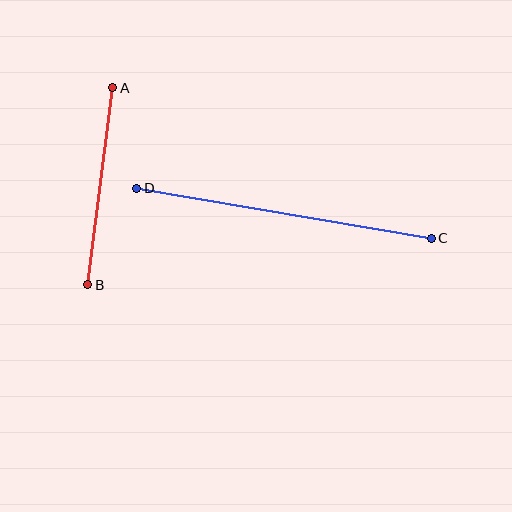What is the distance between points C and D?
The distance is approximately 299 pixels.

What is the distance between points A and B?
The distance is approximately 198 pixels.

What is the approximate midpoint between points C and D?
The midpoint is at approximately (284, 213) pixels.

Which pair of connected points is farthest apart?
Points C and D are farthest apart.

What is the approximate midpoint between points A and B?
The midpoint is at approximately (100, 186) pixels.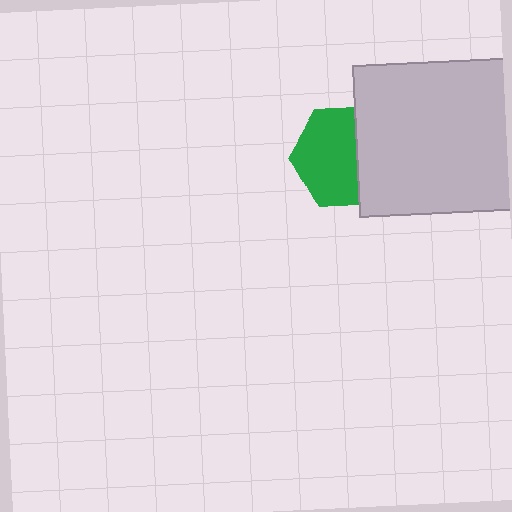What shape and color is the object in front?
The object in front is a light gray square.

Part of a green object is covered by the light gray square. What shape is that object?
It is a hexagon.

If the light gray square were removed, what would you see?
You would see the complete green hexagon.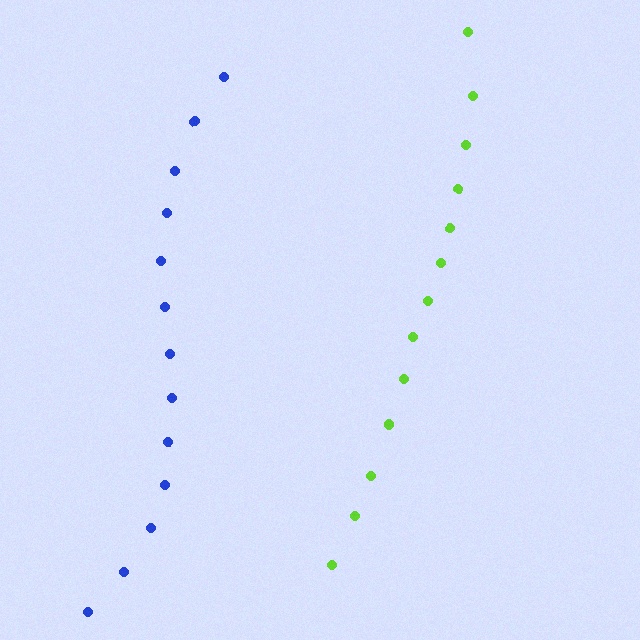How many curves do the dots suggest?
There are 2 distinct paths.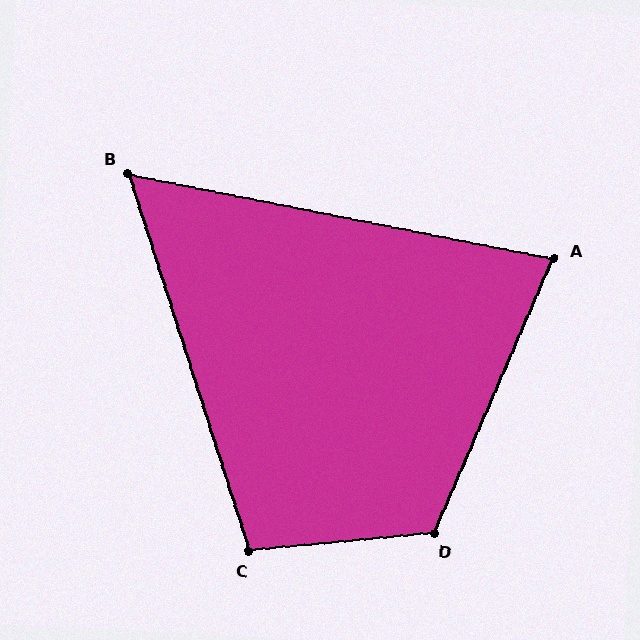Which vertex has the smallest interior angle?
B, at approximately 61 degrees.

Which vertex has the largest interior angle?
D, at approximately 119 degrees.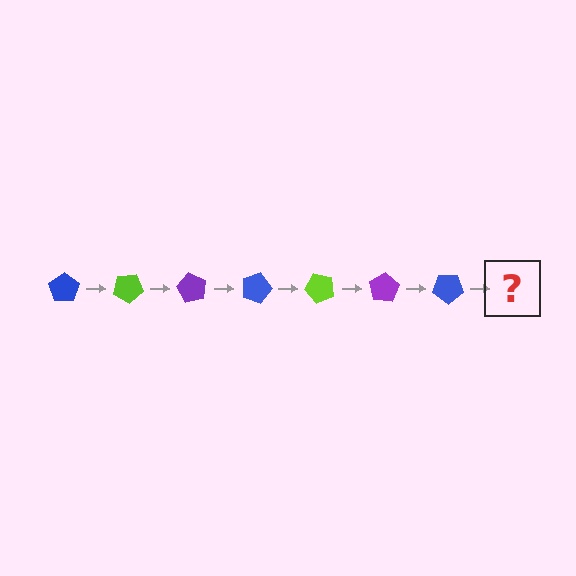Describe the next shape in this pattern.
It should be a lime pentagon, rotated 210 degrees from the start.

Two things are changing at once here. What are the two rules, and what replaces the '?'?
The two rules are that it rotates 30 degrees each step and the color cycles through blue, lime, and purple. The '?' should be a lime pentagon, rotated 210 degrees from the start.